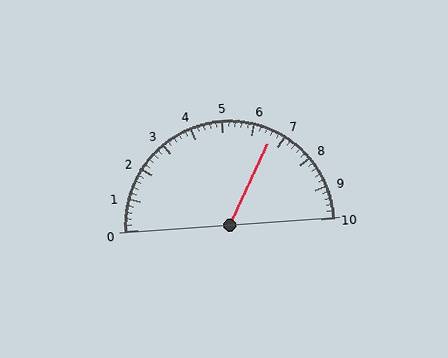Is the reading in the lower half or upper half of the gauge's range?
The reading is in the upper half of the range (0 to 10).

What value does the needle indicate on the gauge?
The needle indicates approximately 6.6.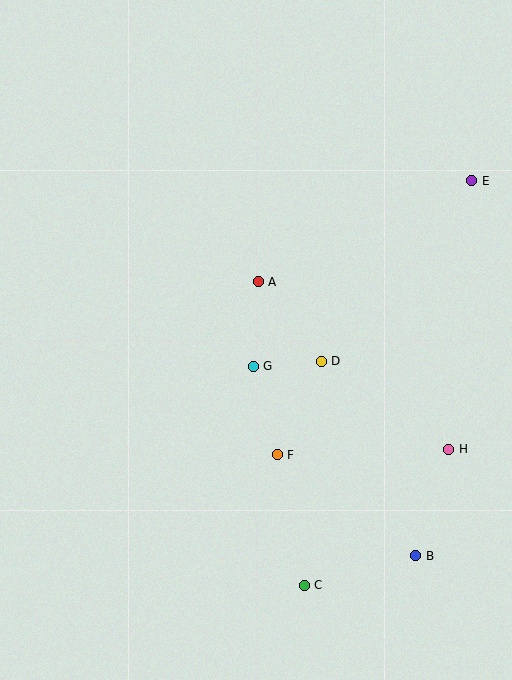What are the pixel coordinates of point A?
Point A is at (258, 282).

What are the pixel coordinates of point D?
Point D is at (321, 361).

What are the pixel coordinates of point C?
Point C is at (304, 585).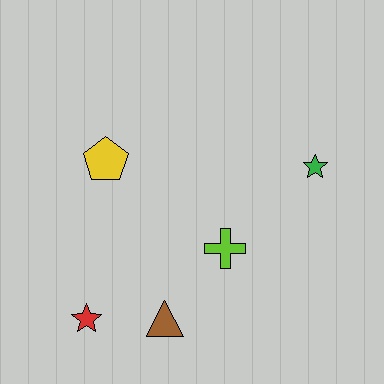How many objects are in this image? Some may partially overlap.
There are 5 objects.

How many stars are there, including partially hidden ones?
There are 2 stars.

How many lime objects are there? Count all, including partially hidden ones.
There is 1 lime object.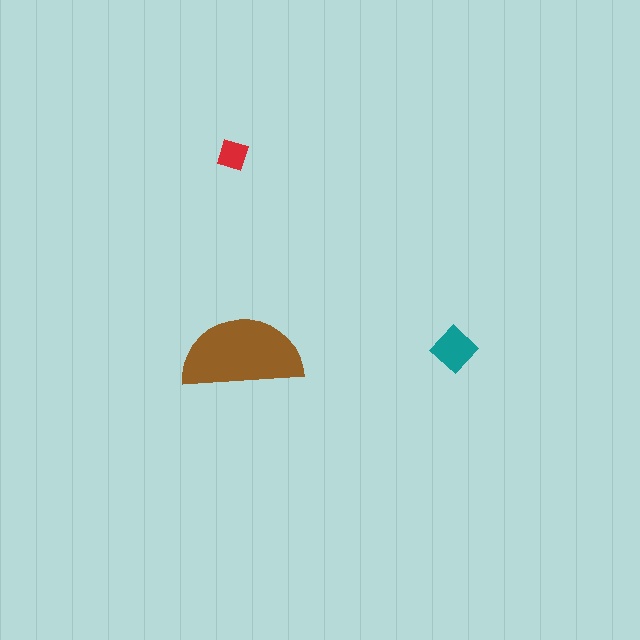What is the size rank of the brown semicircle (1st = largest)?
1st.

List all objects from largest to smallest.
The brown semicircle, the teal diamond, the red diamond.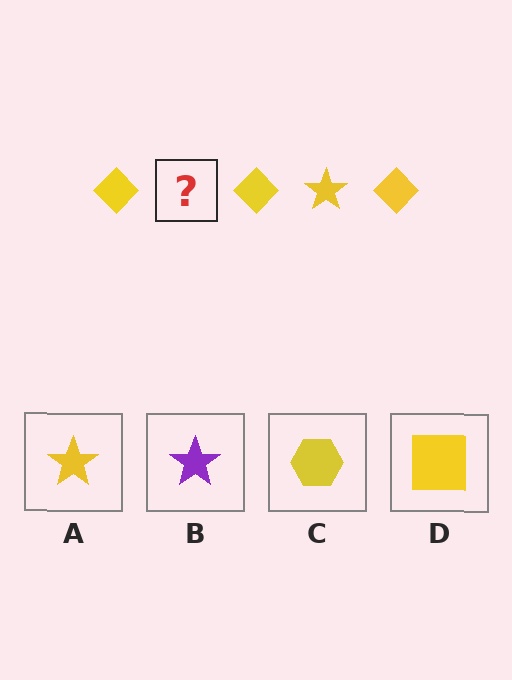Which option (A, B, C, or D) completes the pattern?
A.